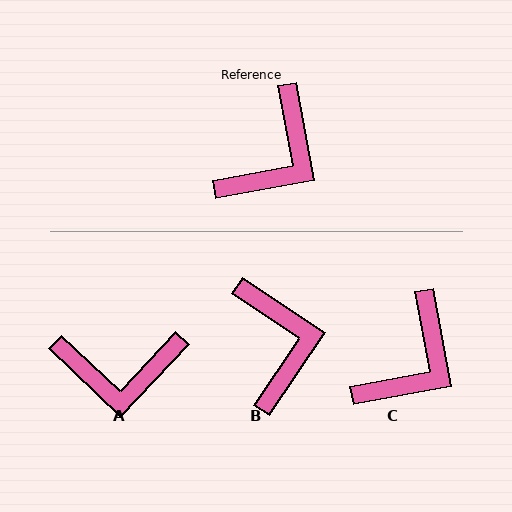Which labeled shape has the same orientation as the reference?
C.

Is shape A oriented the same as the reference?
No, it is off by about 54 degrees.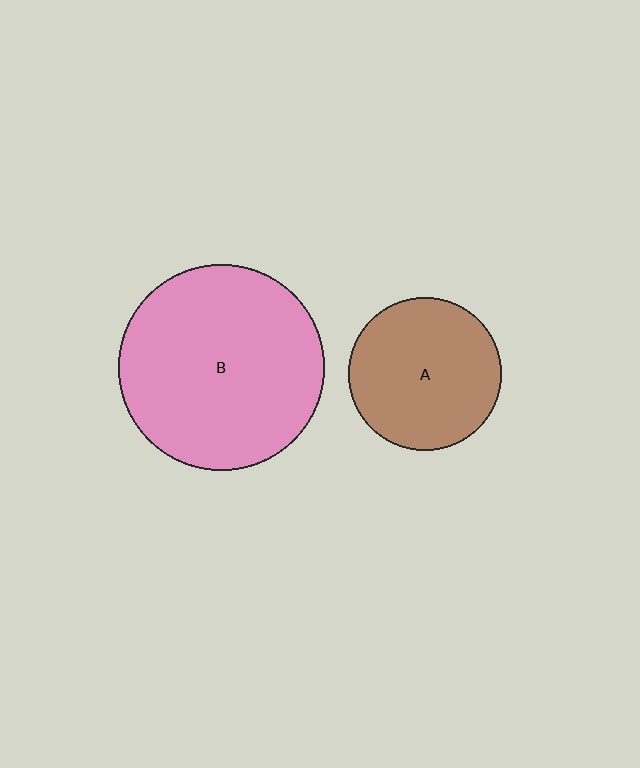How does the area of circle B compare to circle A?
Approximately 1.8 times.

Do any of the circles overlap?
No, none of the circles overlap.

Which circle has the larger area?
Circle B (pink).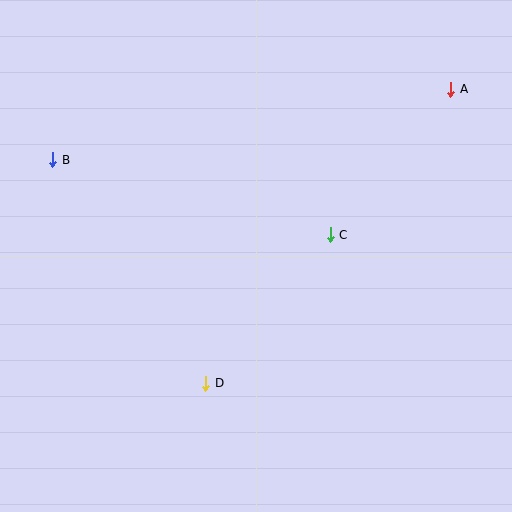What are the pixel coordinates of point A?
Point A is at (451, 89).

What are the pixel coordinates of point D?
Point D is at (206, 383).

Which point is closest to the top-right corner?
Point A is closest to the top-right corner.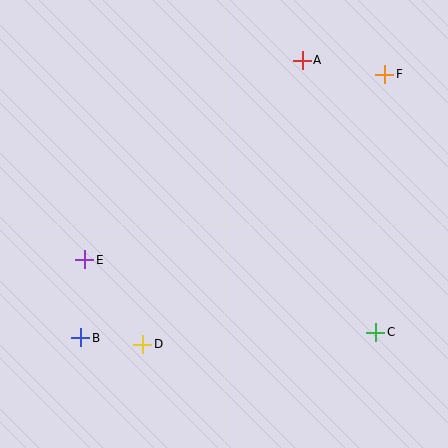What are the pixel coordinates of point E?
Point E is at (85, 260).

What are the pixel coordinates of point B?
Point B is at (81, 338).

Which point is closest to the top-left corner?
Point E is closest to the top-left corner.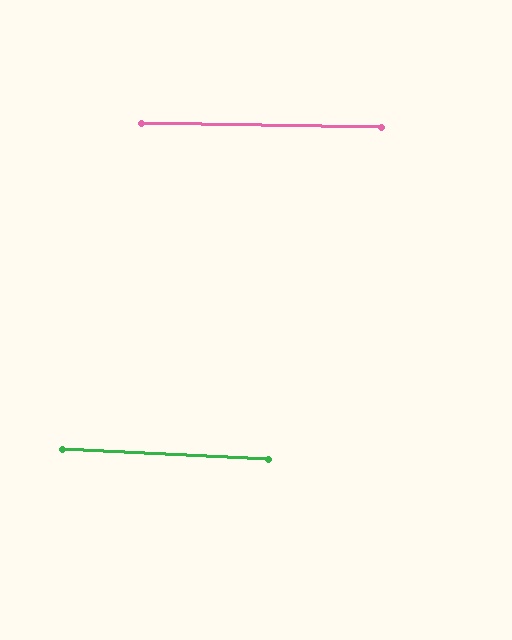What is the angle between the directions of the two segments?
Approximately 2 degrees.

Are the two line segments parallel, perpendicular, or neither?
Parallel — their directions differ by only 1.8°.